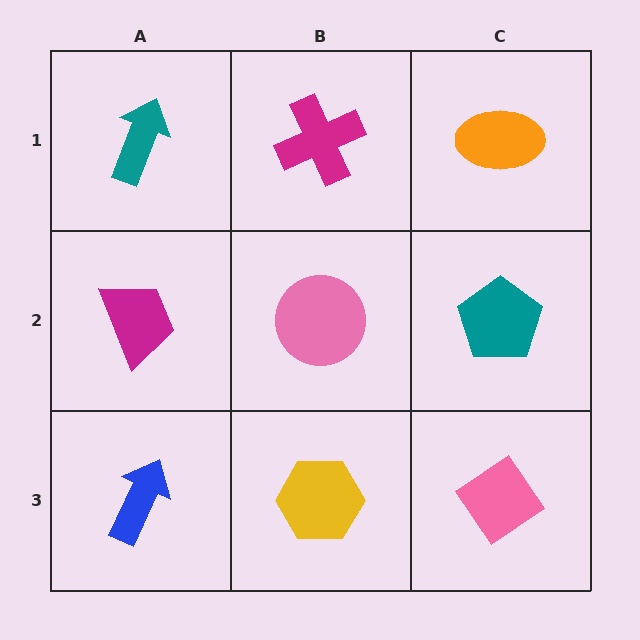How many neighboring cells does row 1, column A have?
2.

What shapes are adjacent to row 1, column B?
A pink circle (row 2, column B), a teal arrow (row 1, column A), an orange ellipse (row 1, column C).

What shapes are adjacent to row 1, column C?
A teal pentagon (row 2, column C), a magenta cross (row 1, column B).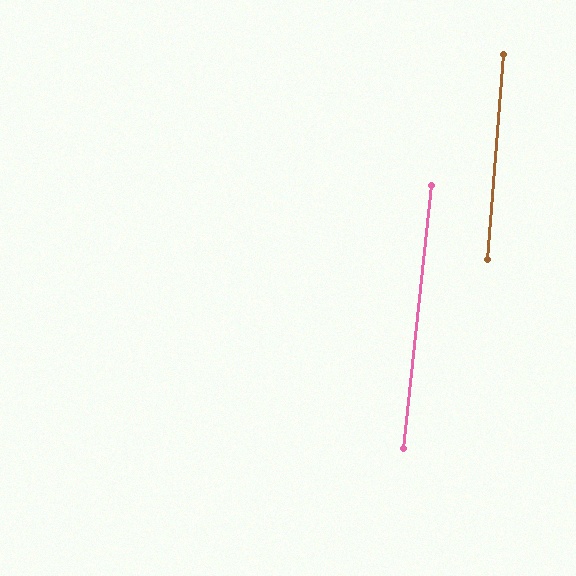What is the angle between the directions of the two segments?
Approximately 2 degrees.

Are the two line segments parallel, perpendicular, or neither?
Parallel — their directions differ by only 1.9°.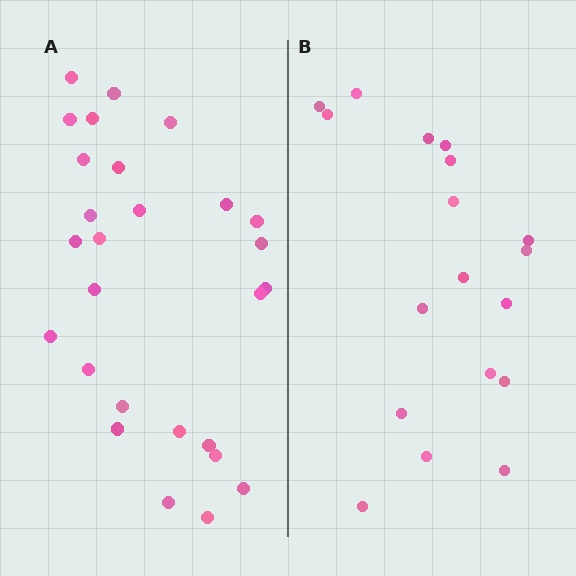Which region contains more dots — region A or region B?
Region A (the left region) has more dots.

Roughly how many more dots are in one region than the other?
Region A has roughly 8 or so more dots than region B.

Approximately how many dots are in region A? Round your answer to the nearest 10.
About 30 dots. (The exact count is 27, which rounds to 30.)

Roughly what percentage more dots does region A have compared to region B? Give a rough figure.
About 50% more.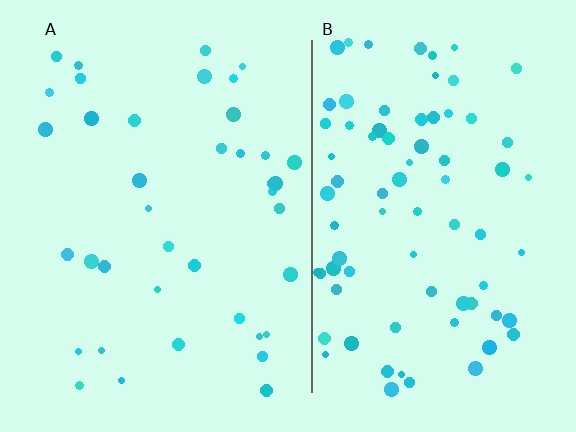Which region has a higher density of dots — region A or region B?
B (the right).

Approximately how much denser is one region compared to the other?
Approximately 2.0× — region B over region A.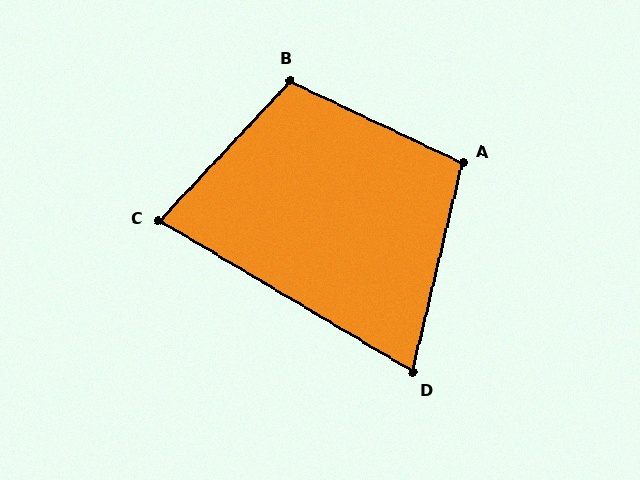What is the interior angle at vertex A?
Approximately 102 degrees (obtuse).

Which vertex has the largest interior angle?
B, at approximately 108 degrees.